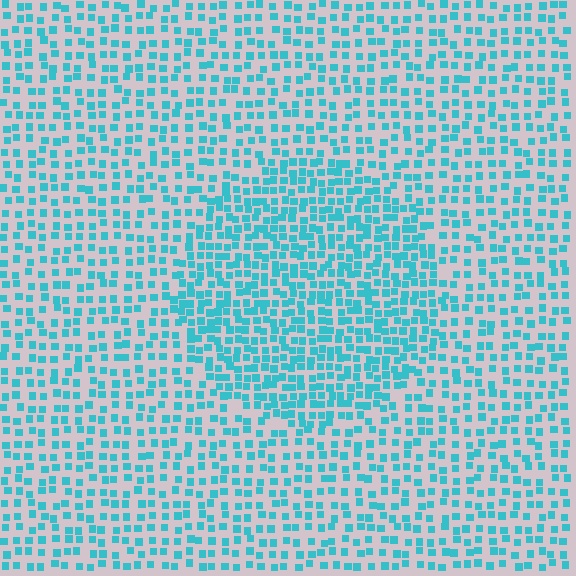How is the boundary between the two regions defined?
The boundary is defined by a change in element density (approximately 1.7x ratio). All elements are the same color, size, and shape.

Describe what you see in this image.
The image contains small cyan elements arranged at two different densities. A circle-shaped region is visible where the elements are more densely packed than the surrounding area.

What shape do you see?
I see a circle.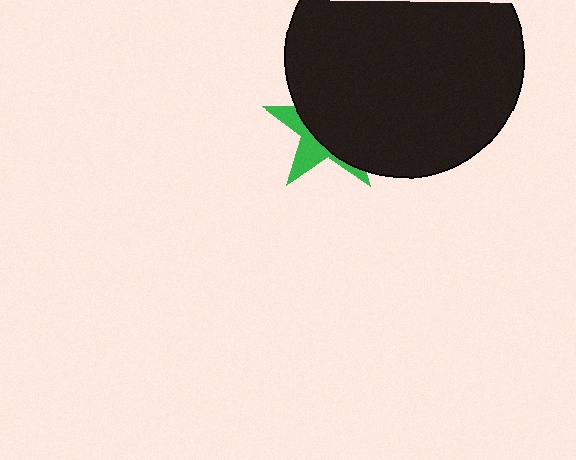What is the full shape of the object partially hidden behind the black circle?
The partially hidden object is a green star.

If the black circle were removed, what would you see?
You would see the complete green star.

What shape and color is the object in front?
The object in front is a black circle.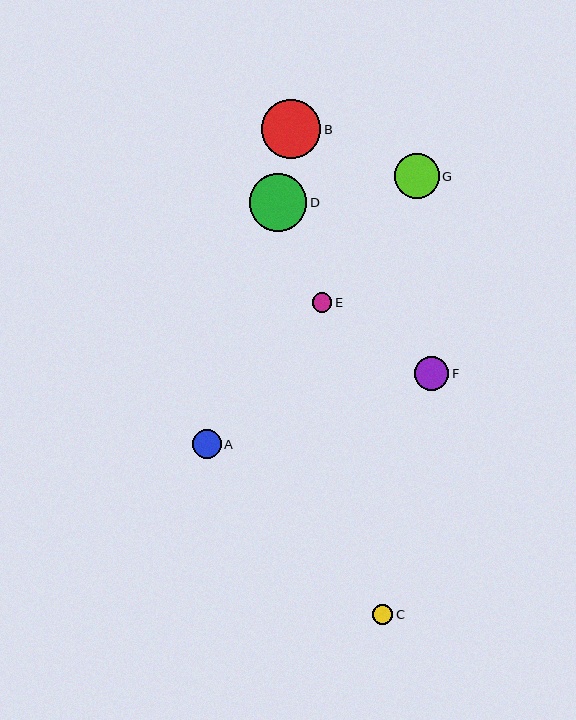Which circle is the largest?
Circle B is the largest with a size of approximately 59 pixels.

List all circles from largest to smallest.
From largest to smallest: B, D, G, F, A, C, E.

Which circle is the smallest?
Circle E is the smallest with a size of approximately 19 pixels.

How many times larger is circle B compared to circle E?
Circle B is approximately 3.1 times the size of circle E.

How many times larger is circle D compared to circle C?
Circle D is approximately 2.8 times the size of circle C.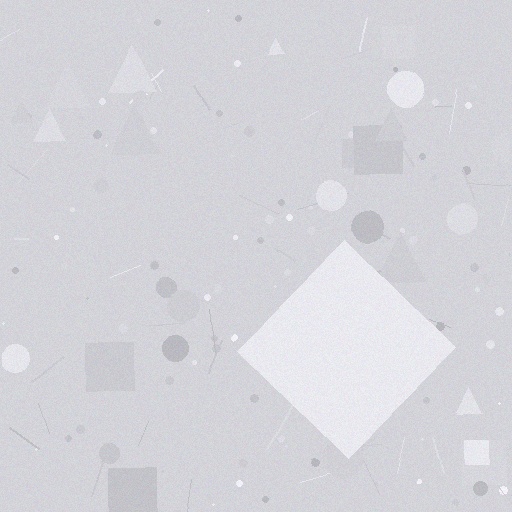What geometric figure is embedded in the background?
A diamond is embedded in the background.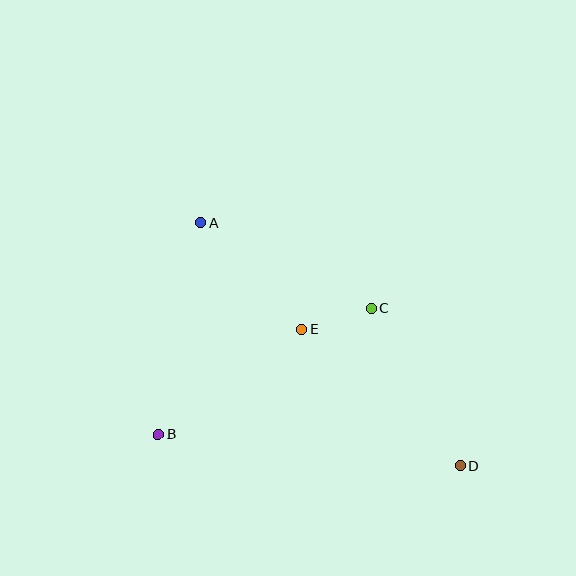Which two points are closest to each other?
Points C and E are closest to each other.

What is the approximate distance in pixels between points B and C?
The distance between B and C is approximately 247 pixels.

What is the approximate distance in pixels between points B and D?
The distance between B and D is approximately 303 pixels.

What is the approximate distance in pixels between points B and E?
The distance between B and E is approximately 177 pixels.